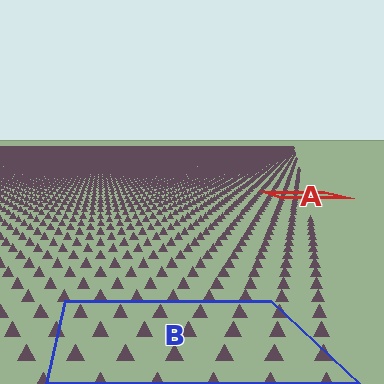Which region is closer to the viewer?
Region B is closer. The texture elements there are larger and more spread out.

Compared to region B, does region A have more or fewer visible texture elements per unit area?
Region A has more texture elements per unit area — they are packed more densely because it is farther away.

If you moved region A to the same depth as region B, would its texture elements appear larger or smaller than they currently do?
They would appear larger. At a closer depth, the same texture elements are projected at a bigger on-screen size.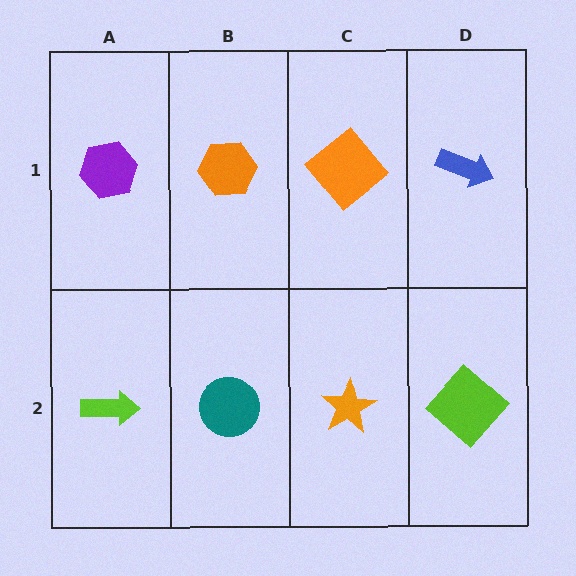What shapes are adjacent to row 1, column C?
An orange star (row 2, column C), an orange hexagon (row 1, column B), a blue arrow (row 1, column D).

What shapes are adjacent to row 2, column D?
A blue arrow (row 1, column D), an orange star (row 2, column C).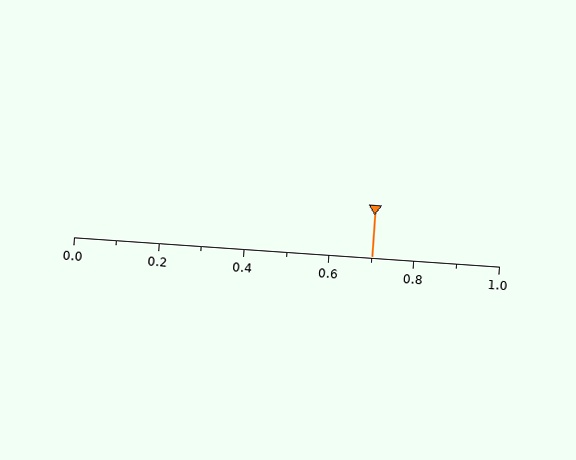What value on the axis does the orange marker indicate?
The marker indicates approximately 0.7.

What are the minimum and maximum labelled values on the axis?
The axis runs from 0.0 to 1.0.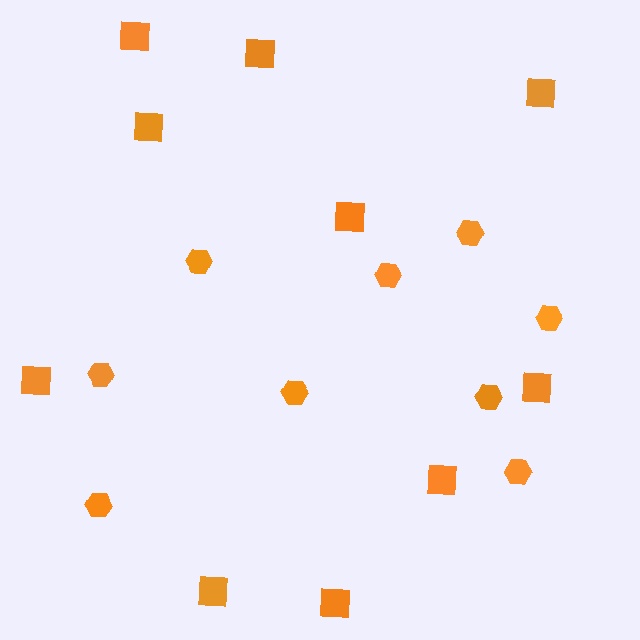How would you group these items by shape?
There are 2 groups: one group of squares (10) and one group of hexagons (9).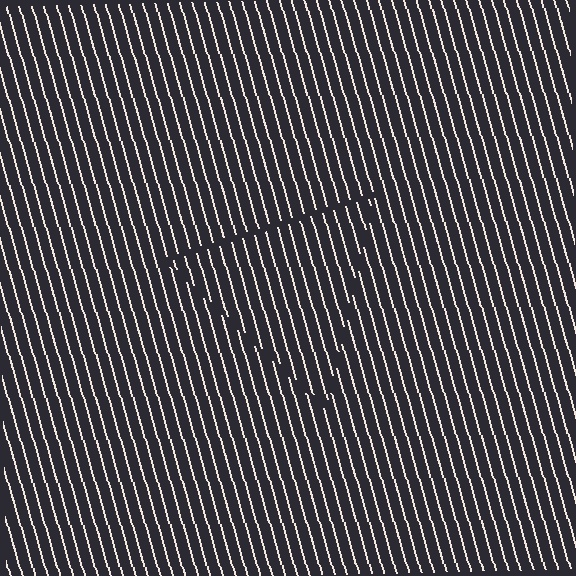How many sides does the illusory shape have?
3 sides — the line-ends trace a triangle.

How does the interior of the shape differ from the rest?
The interior of the shape contains the same grating, shifted by half a period — the contour is defined by the phase discontinuity where line-ends from the inner and outer gratings abut.